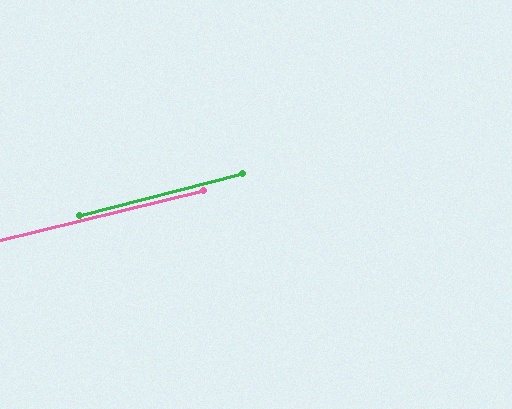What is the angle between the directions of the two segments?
Approximately 1 degree.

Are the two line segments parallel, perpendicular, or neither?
Parallel — their directions differ by only 0.6°.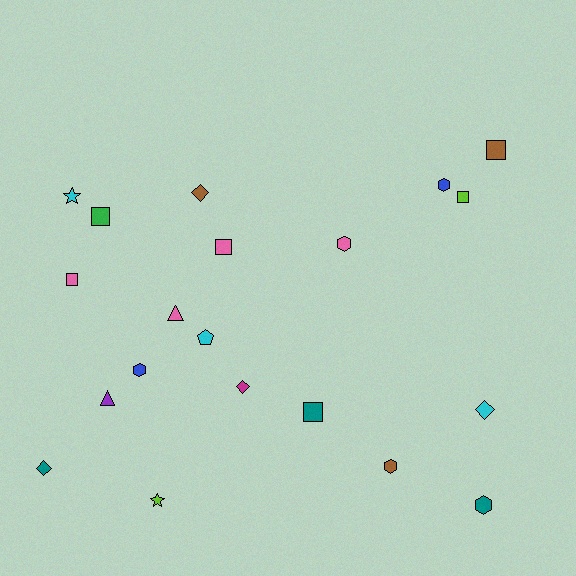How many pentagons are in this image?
There is 1 pentagon.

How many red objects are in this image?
There are no red objects.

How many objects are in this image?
There are 20 objects.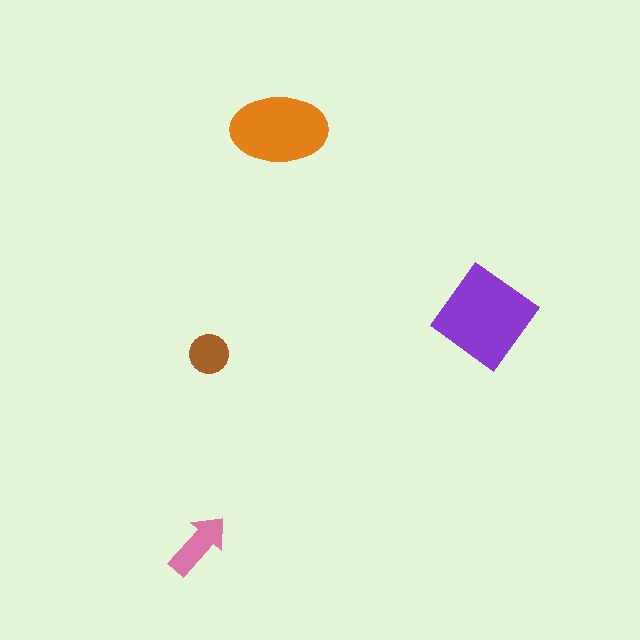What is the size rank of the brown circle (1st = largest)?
4th.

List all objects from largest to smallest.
The purple diamond, the orange ellipse, the pink arrow, the brown circle.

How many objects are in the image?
There are 4 objects in the image.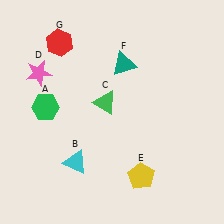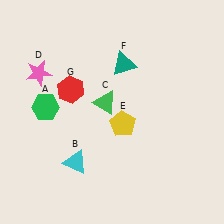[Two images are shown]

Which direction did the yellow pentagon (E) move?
The yellow pentagon (E) moved up.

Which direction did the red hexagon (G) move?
The red hexagon (G) moved down.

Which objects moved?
The objects that moved are: the yellow pentagon (E), the red hexagon (G).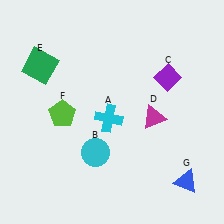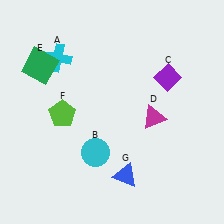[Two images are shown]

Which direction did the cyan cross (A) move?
The cyan cross (A) moved up.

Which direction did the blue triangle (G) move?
The blue triangle (G) moved left.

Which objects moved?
The objects that moved are: the cyan cross (A), the blue triangle (G).